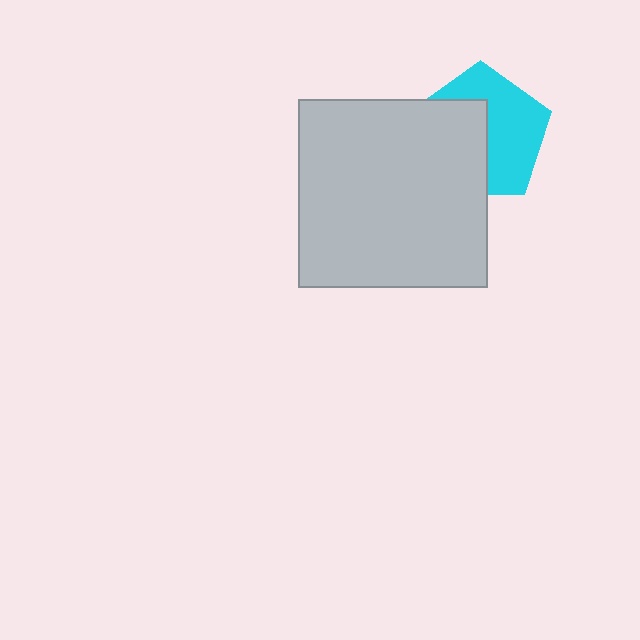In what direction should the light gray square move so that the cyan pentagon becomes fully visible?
The light gray square should move left. That is the shortest direction to clear the overlap and leave the cyan pentagon fully visible.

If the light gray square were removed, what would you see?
You would see the complete cyan pentagon.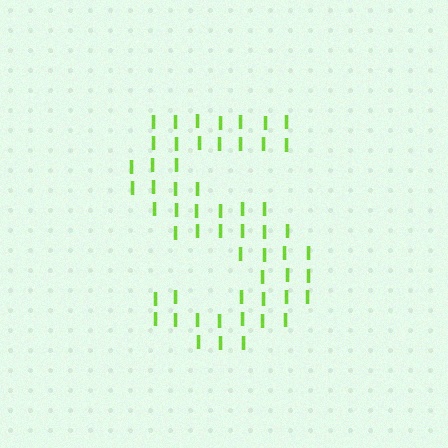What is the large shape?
The large shape is the letter S.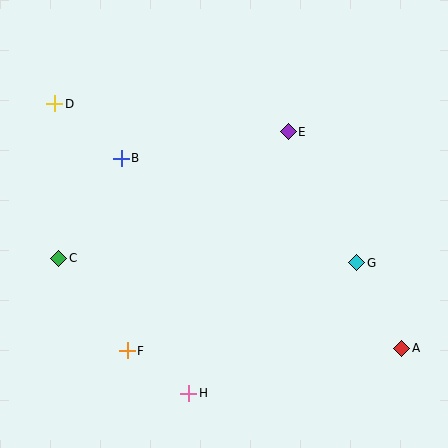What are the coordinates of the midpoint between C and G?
The midpoint between C and G is at (208, 260).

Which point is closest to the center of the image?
Point E at (288, 132) is closest to the center.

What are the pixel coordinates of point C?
Point C is at (59, 258).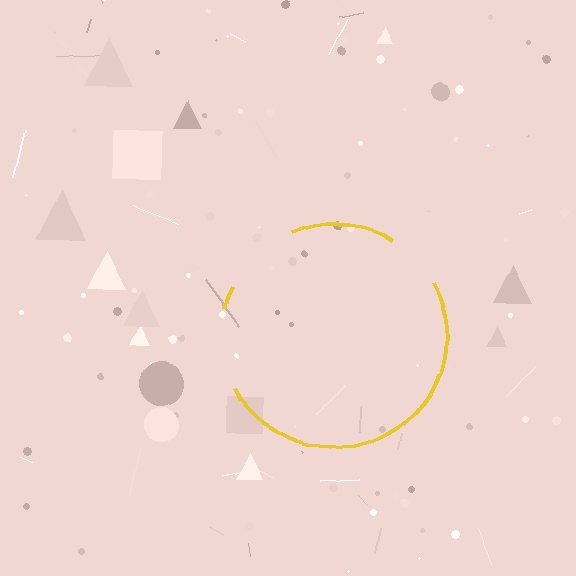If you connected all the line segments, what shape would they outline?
They would outline a circle.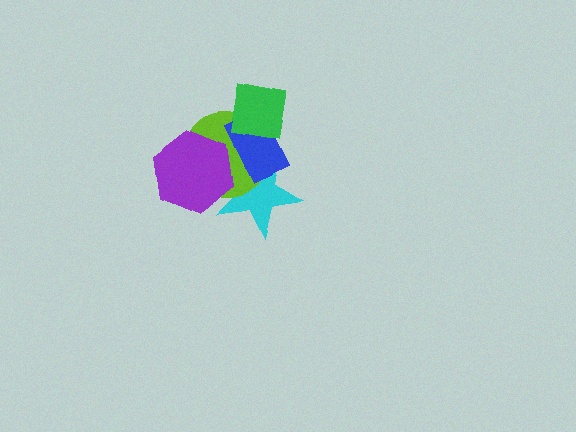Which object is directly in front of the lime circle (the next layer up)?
The blue rectangle is directly in front of the lime circle.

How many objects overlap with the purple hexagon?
2 objects overlap with the purple hexagon.